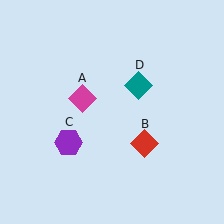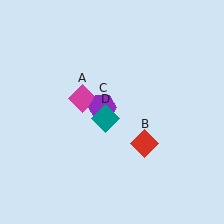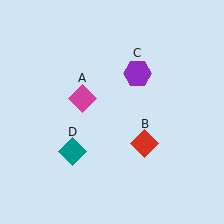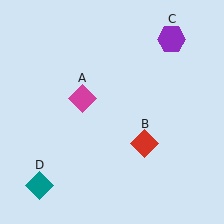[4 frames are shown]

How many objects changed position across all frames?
2 objects changed position: purple hexagon (object C), teal diamond (object D).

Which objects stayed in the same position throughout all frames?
Magenta diamond (object A) and red diamond (object B) remained stationary.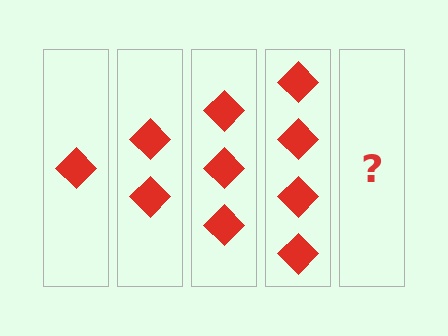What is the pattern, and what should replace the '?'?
The pattern is that each step adds one more diamond. The '?' should be 5 diamonds.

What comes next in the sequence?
The next element should be 5 diamonds.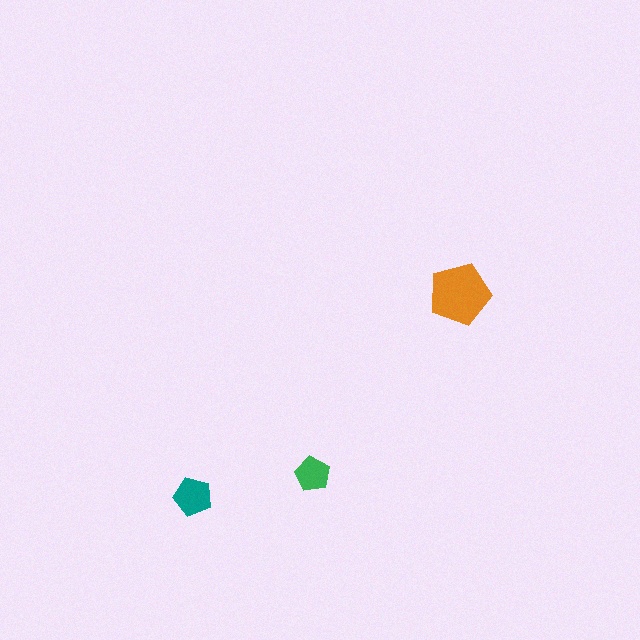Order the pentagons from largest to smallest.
the orange one, the teal one, the green one.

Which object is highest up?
The orange pentagon is topmost.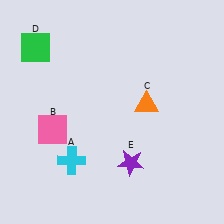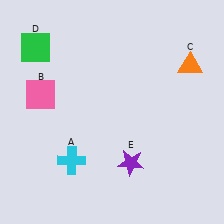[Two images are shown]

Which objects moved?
The objects that moved are: the pink square (B), the orange triangle (C).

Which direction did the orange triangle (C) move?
The orange triangle (C) moved right.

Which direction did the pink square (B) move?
The pink square (B) moved up.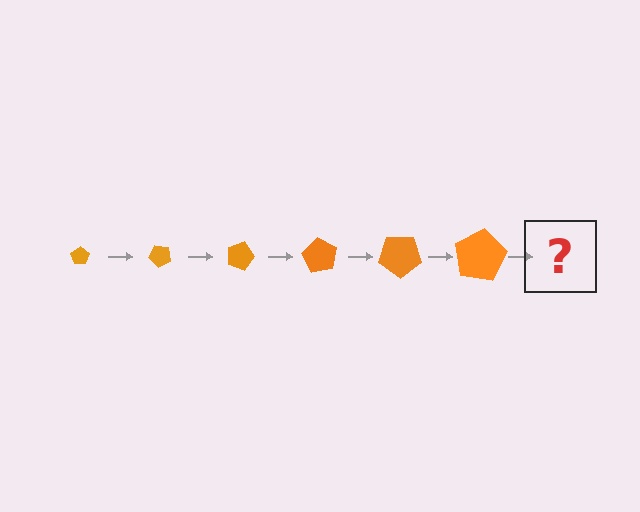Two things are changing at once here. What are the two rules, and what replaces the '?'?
The two rules are that the pentagon grows larger each step and it rotates 45 degrees each step. The '?' should be a pentagon, larger than the previous one and rotated 270 degrees from the start.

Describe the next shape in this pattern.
It should be a pentagon, larger than the previous one and rotated 270 degrees from the start.